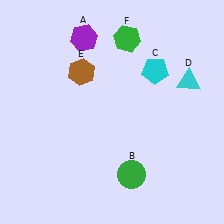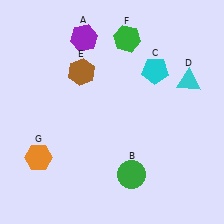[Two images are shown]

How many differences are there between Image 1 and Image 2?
There is 1 difference between the two images.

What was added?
An orange hexagon (G) was added in Image 2.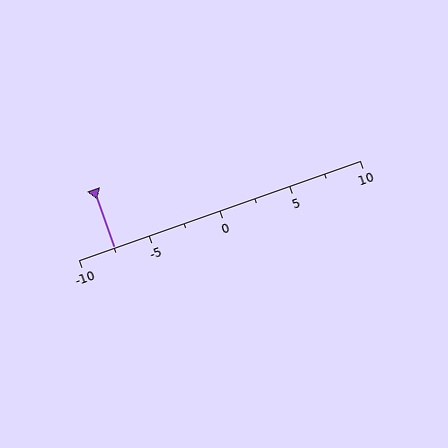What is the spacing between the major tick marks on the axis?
The major ticks are spaced 5 apart.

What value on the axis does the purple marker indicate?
The marker indicates approximately -7.5.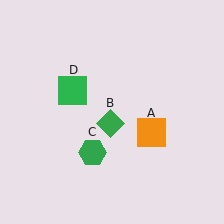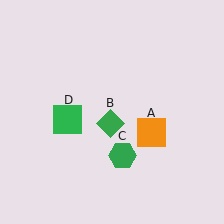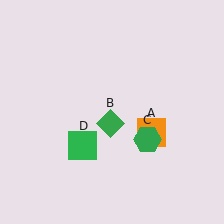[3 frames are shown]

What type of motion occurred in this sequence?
The green hexagon (object C), green square (object D) rotated counterclockwise around the center of the scene.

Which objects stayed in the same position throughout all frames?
Orange square (object A) and green diamond (object B) remained stationary.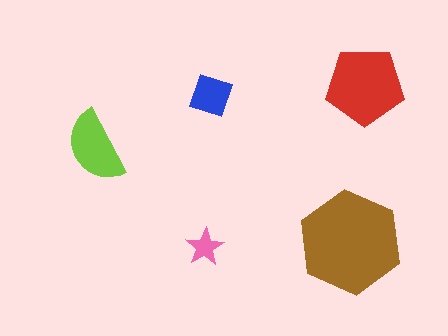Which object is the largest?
The brown hexagon.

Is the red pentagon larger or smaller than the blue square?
Larger.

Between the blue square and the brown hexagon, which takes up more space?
The brown hexagon.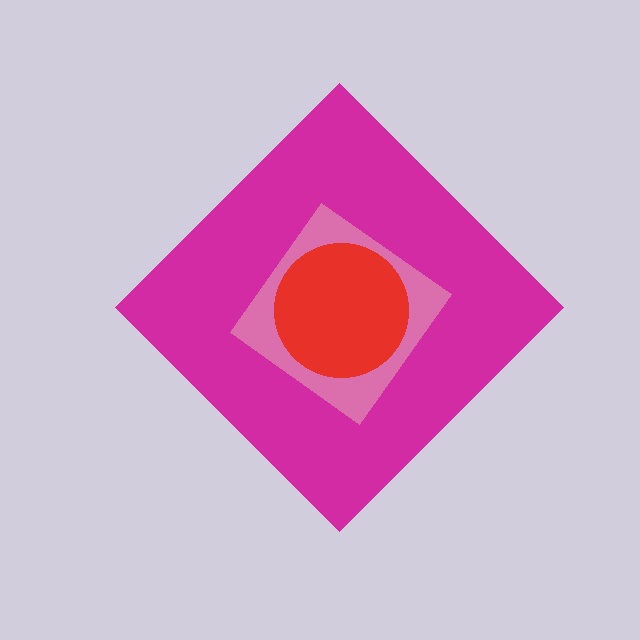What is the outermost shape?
The magenta diamond.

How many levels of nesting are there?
3.